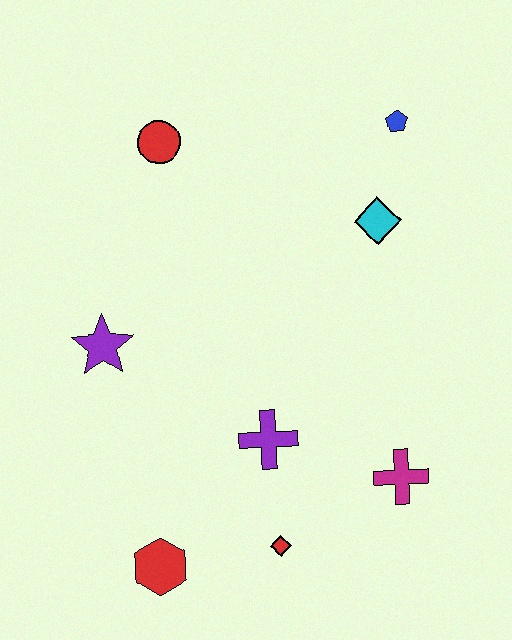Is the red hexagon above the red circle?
No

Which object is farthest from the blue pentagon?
The red hexagon is farthest from the blue pentagon.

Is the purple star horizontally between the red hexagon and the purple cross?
No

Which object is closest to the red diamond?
The purple cross is closest to the red diamond.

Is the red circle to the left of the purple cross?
Yes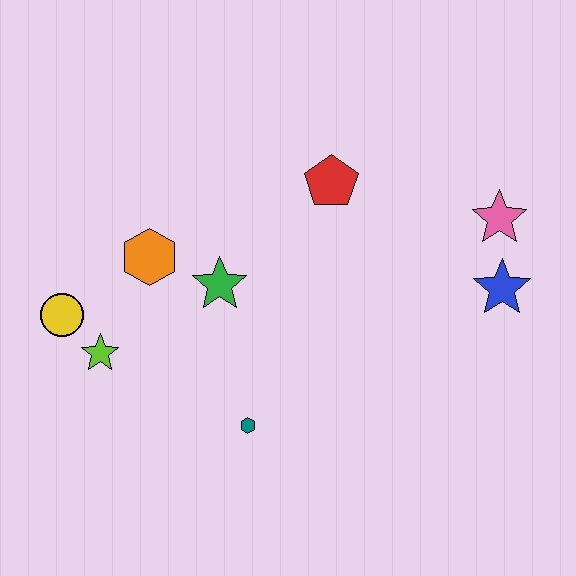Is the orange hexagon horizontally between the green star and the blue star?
No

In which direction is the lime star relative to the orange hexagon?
The lime star is below the orange hexagon.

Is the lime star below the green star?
Yes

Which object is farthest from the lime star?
The pink star is farthest from the lime star.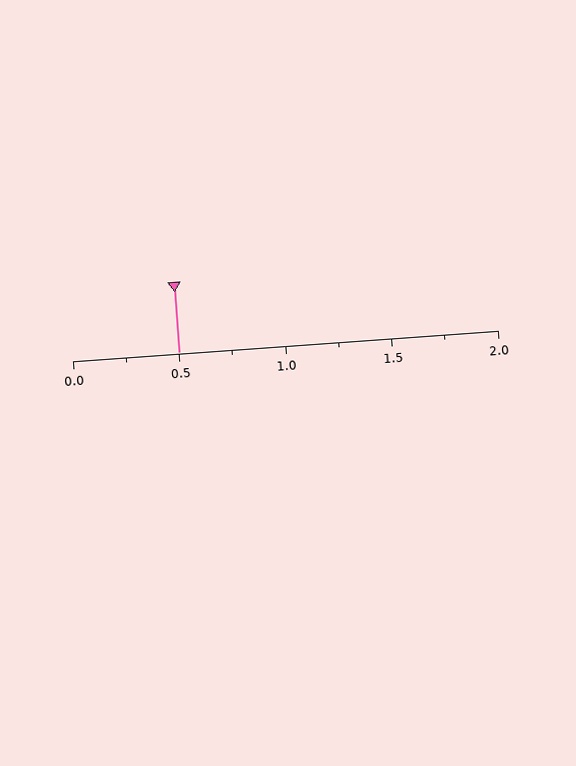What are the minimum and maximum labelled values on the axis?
The axis runs from 0.0 to 2.0.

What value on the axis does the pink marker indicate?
The marker indicates approximately 0.5.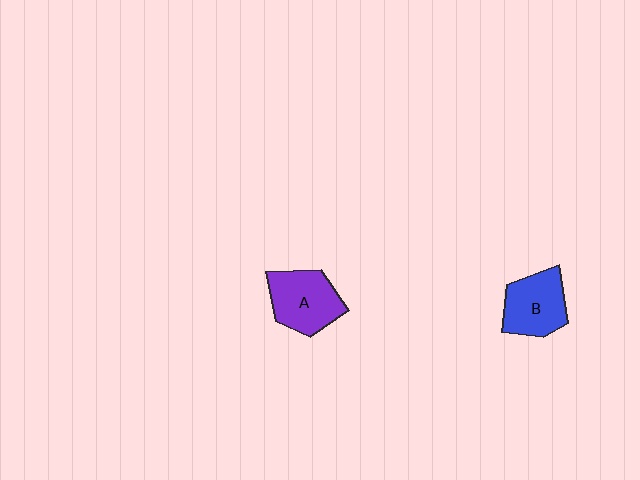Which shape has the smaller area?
Shape B (blue).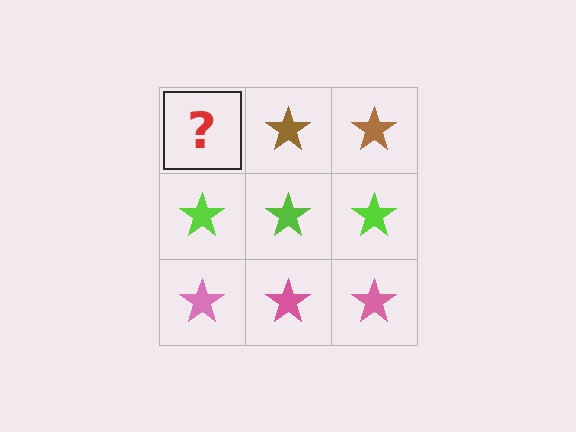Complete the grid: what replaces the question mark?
The question mark should be replaced with a brown star.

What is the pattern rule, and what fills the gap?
The rule is that each row has a consistent color. The gap should be filled with a brown star.